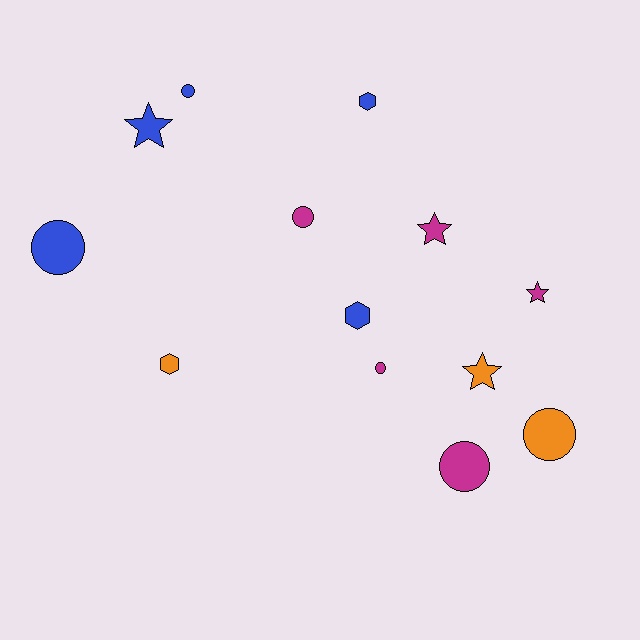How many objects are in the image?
There are 13 objects.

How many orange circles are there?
There is 1 orange circle.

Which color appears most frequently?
Blue, with 5 objects.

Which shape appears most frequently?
Circle, with 6 objects.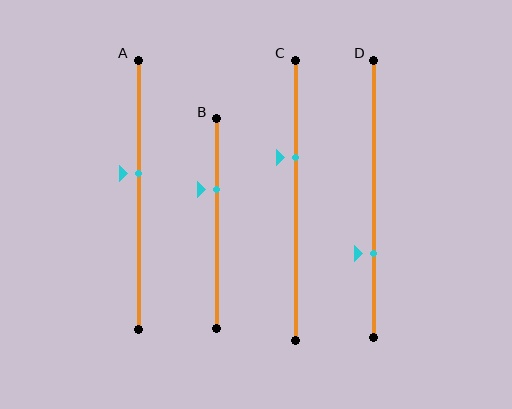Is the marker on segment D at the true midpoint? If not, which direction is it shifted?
No, the marker on segment D is shifted downward by about 20% of the segment length.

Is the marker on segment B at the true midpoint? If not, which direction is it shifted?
No, the marker on segment B is shifted upward by about 16% of the segment length.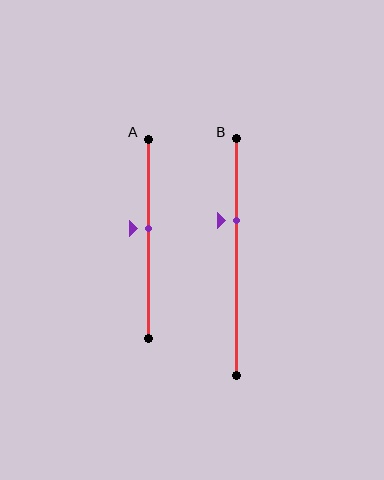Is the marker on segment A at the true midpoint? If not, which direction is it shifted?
No, the marker on segment A is shifted upward by about 5% of the segment length.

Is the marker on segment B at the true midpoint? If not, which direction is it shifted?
No, the marker on segment B is shifted upward by about 16% of the segment length.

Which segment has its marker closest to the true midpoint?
Segment A has its marker closest to the true midpoint.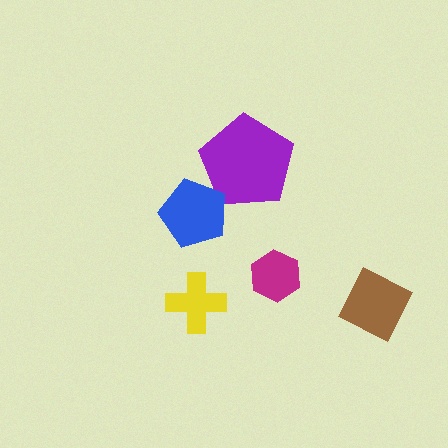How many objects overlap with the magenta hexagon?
0 objects overlap with the magenta hexagon.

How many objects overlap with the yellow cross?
0 objects overlap with the yellow cross.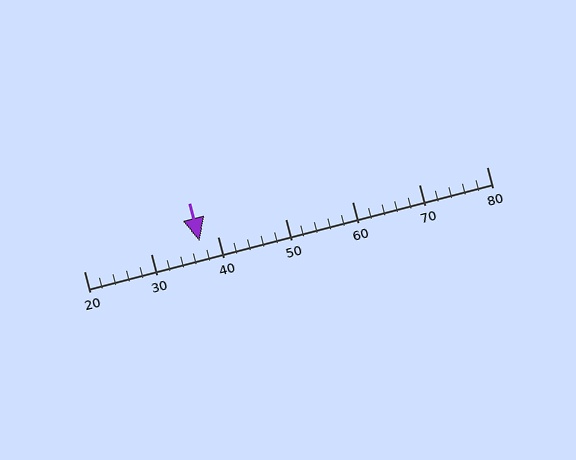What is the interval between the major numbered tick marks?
The major tick marks are spaced 10 units apart.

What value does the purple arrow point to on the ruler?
The purple arrow points to approximately 37.